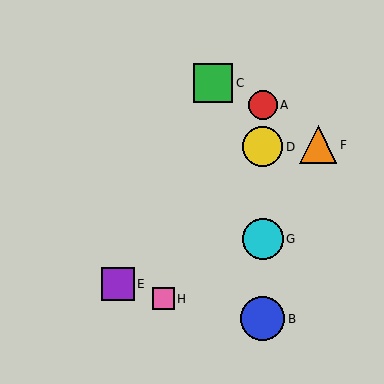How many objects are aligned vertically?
4 objects (A, B, D, G) are aligned vertically.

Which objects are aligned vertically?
Objects A, B, D, G are aligned vertically.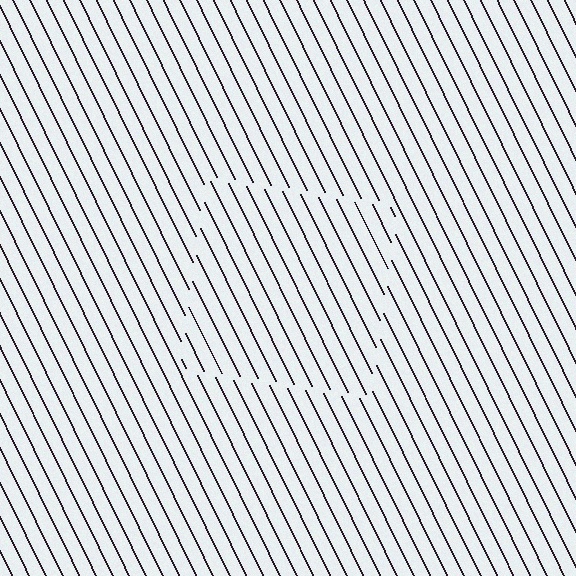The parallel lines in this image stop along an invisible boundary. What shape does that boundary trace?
An illusory square. The interior of the shape contains the same grating, shifted by half a period — the contour is defined by the phase discontinuity where line-ends from the inner and outer gratings abut.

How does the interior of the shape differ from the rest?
The interior of the shape contains the same grating, shifted by half a period — the contour is defined by the phase discontinuity where line-ends from the inner and outer gratings abut.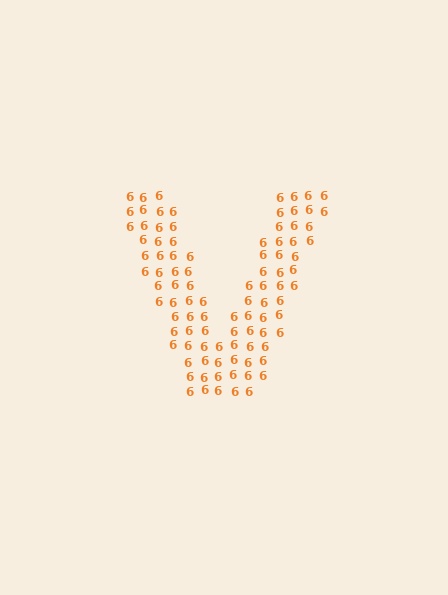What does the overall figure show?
The overall figure shows the letter V.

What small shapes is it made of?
It is made of small digit 6's.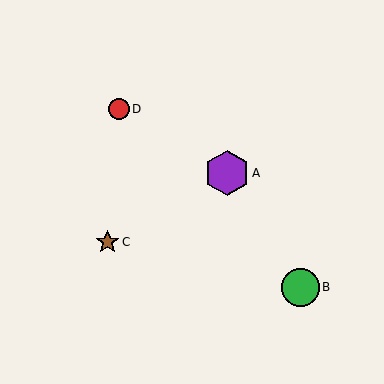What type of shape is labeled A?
Shape A is a purple hexagon.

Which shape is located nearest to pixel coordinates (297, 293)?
The green circle (labeled B) at (300, 287) is nearest to that location.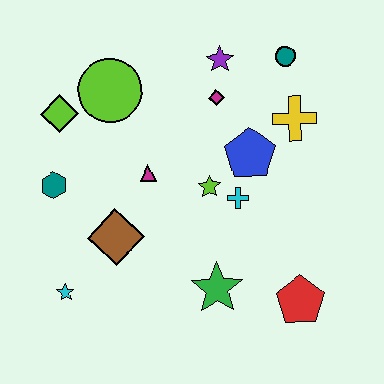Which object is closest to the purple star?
The magenta diamond is closest to the purple star.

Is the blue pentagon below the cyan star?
No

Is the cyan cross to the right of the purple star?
Yes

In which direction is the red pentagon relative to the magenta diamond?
The red pentagon is below the magenta diamond.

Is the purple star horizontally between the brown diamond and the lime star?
No